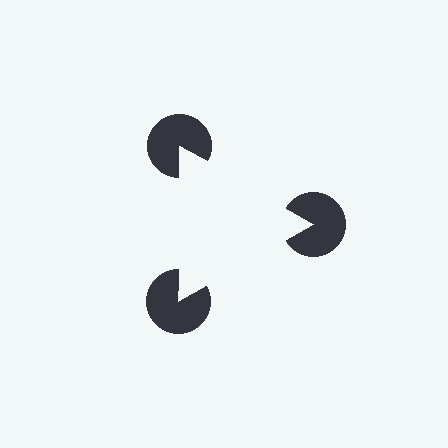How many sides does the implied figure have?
3 sides.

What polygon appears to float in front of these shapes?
An illusory triangle — its edges are inferred from the aligned wedge cuts in the pac-man discs, not physically drawn.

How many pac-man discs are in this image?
There are 3 — one at each vertex of the illusory triangle.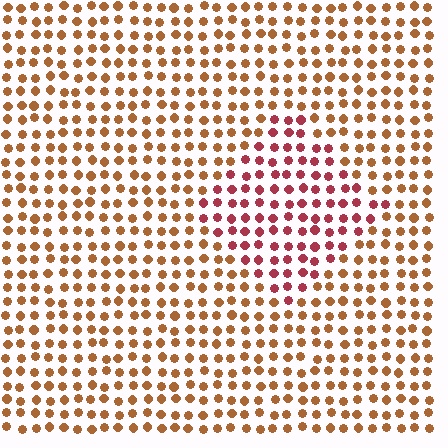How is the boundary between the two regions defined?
The boundary is defined purely by a slight shift in hue (about 38 degrees). Spacing, size, and orientation are identical on both sides.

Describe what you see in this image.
The image is filled with small brown elements in a uniform arrangement. A diamond-shaped region is visible where the elements are tinted to a slightly different hue, forming a subtle color boundary.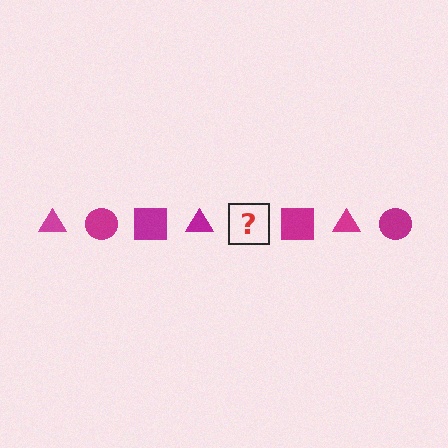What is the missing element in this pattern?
The missing element is a magenta circle.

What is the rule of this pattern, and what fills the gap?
The rule is that the pattern cycles through triangle, circle, square shapes in magenta. The gap should be filled with a magenta circle.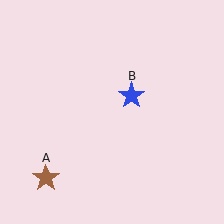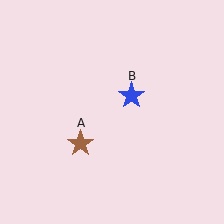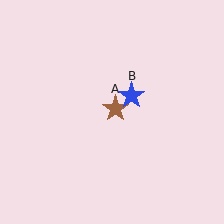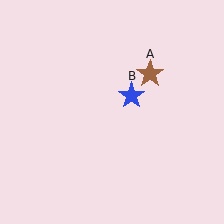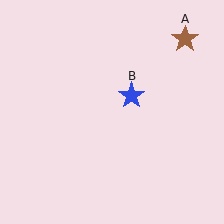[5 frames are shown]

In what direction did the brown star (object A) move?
The brown star (object A) moved up and to the right.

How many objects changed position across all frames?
1 object changed position: brown star (object A).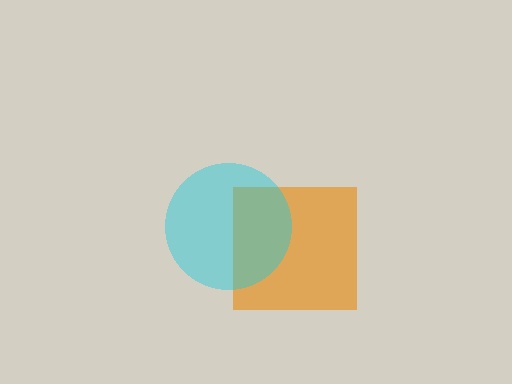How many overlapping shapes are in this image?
There are 2 overlapping shapes in the image.